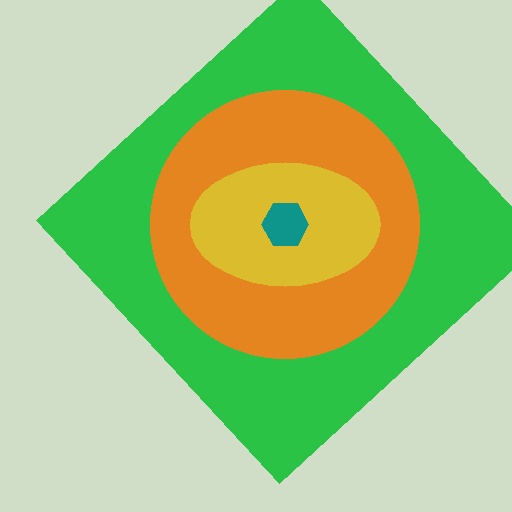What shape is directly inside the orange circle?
The yellow ellipse.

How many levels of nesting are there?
4.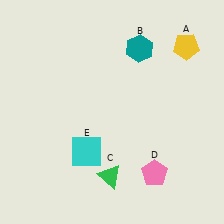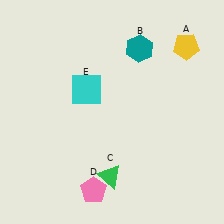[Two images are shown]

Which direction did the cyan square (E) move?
The cyan square (E) moved up.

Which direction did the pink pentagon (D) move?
The pink pentagon (D) moved left.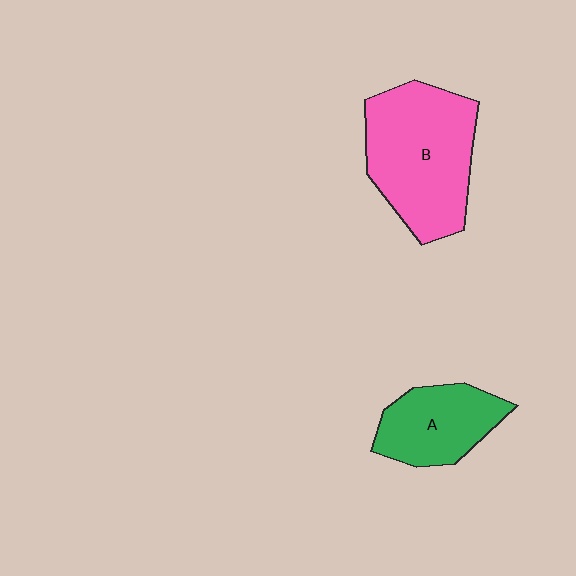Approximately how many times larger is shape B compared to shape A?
Approximately 1.7 times.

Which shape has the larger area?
Shape B (pink).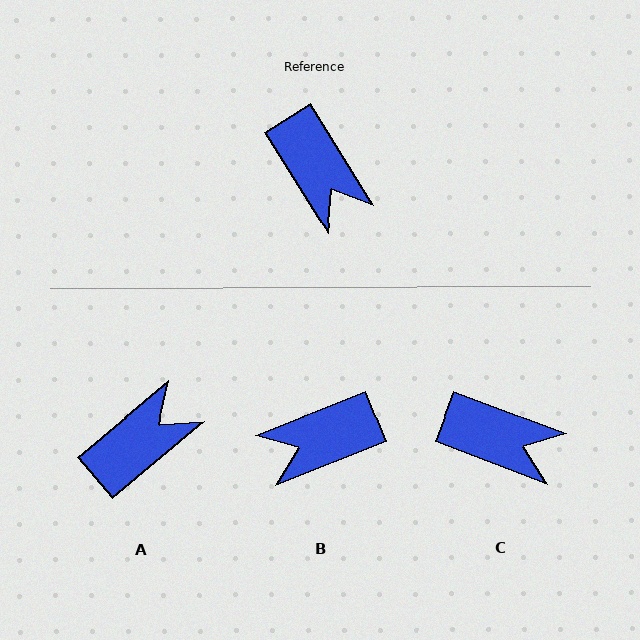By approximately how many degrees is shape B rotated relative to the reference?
Approximately 100 degrees clockwise.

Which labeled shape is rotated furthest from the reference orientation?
B, about 100 degrees away.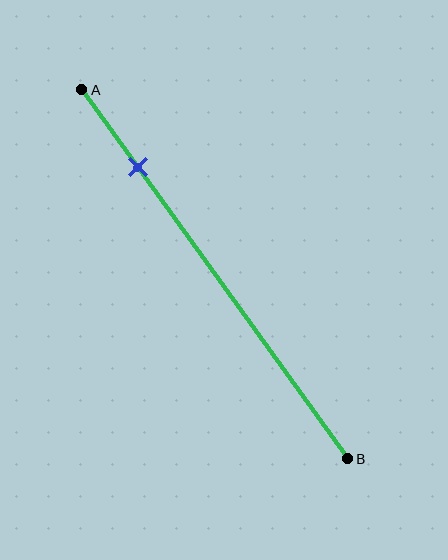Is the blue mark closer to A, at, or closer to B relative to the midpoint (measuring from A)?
The blue mark is closer to point A than the midpoint of segment AB.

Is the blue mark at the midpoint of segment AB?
No, the mark is at about 20% from A, not at the 50% midpoint.